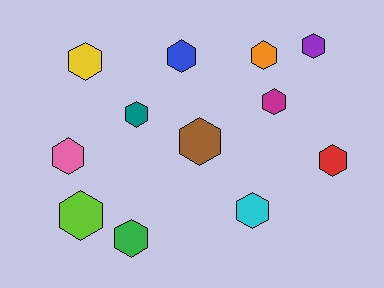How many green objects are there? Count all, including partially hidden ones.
There is 1 green object.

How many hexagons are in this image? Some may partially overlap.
There are 12 hexagons.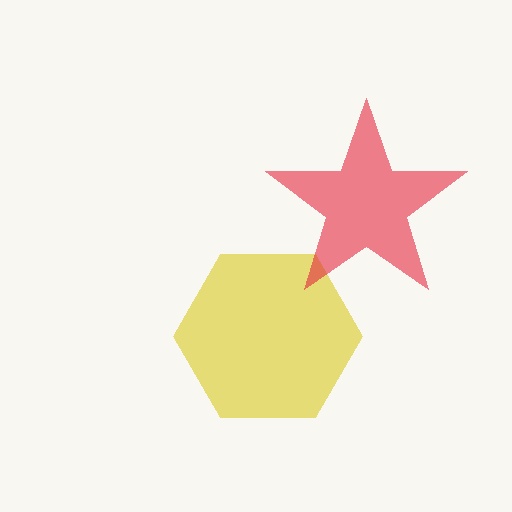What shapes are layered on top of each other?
The layered shapes are: a yellow hexagon, a red star.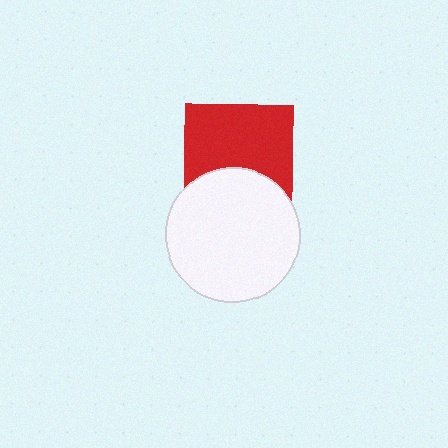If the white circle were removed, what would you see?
You would see the complete red square.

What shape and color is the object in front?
The object in front is a white circle.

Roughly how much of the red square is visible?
Most of it is visible (roughly 65%).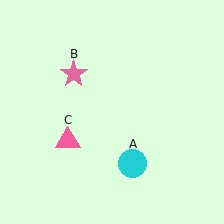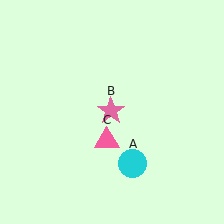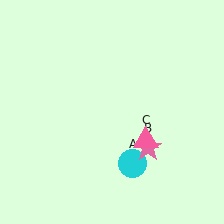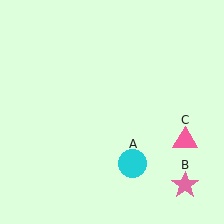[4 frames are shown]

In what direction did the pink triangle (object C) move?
The pink triangle (object C) moved right.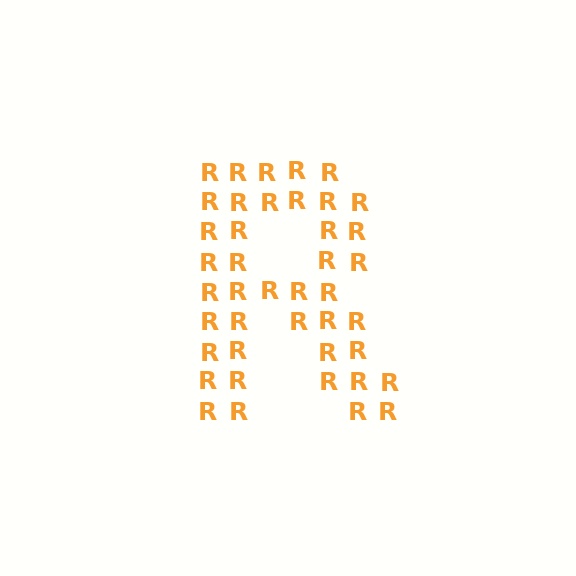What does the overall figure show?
The overall figure shows the letter R.